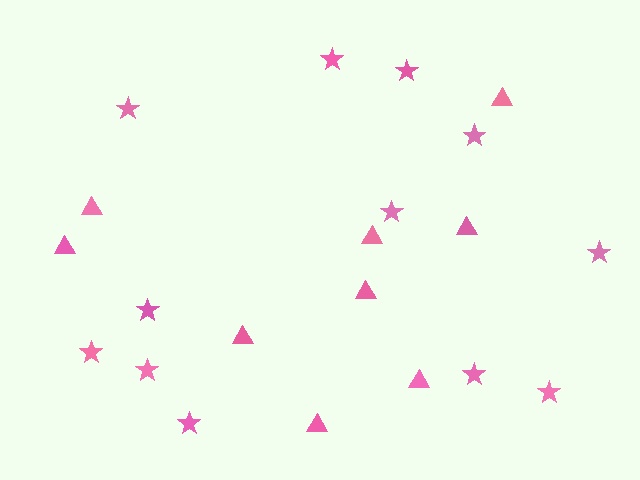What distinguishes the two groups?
There are 2 groups: one group of stars (12) and one group of triangles (9).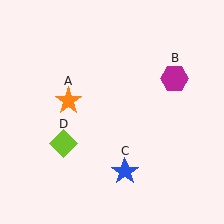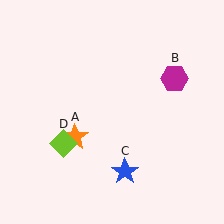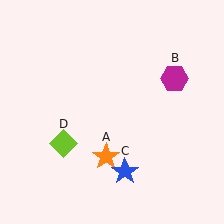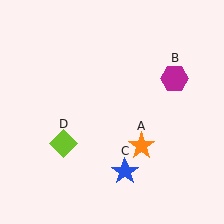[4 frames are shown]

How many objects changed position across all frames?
1 object changed position: orange star (object A).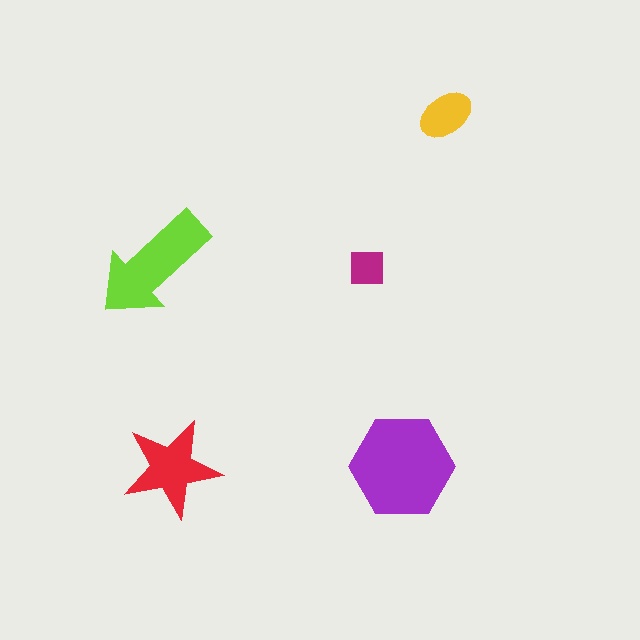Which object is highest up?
The yellow ellipse is topmost.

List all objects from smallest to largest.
The magenta square, the yellow ellipse, the red star, the lime arrow, the purple hexagon.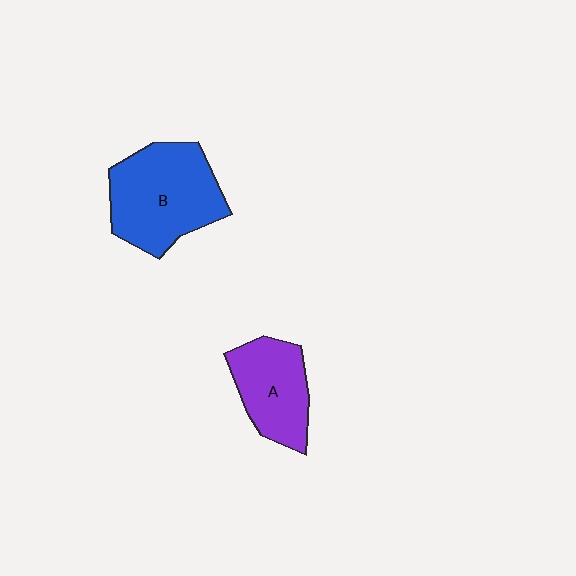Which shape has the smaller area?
Shape A (purple).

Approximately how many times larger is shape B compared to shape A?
Approximately 1.5 times.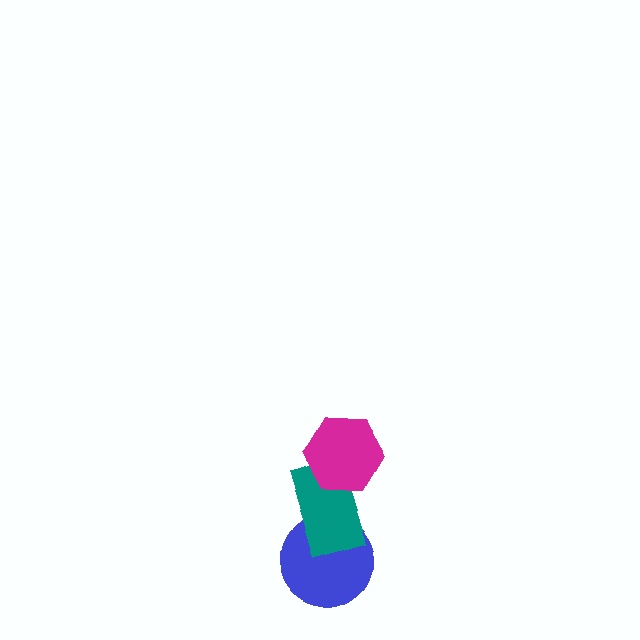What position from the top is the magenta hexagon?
The magenta hexagon is 1st from the top.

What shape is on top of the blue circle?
The teal rectangle is on top of the blue circle.